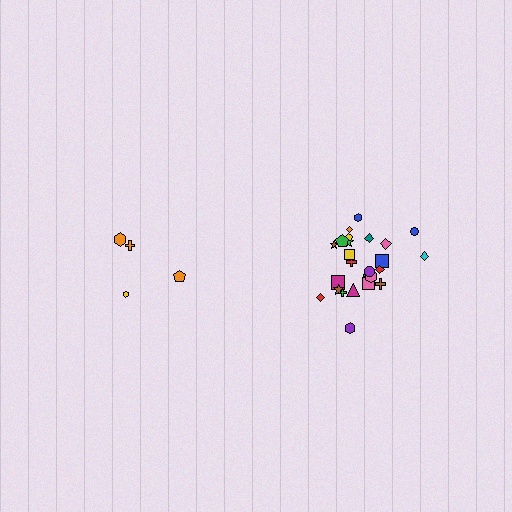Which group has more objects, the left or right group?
The right group.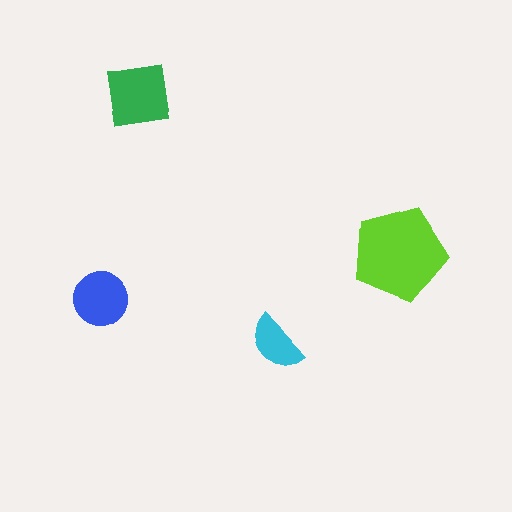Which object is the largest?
The lime pentagon.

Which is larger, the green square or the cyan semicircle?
The green square.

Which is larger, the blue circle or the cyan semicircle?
The blue circle.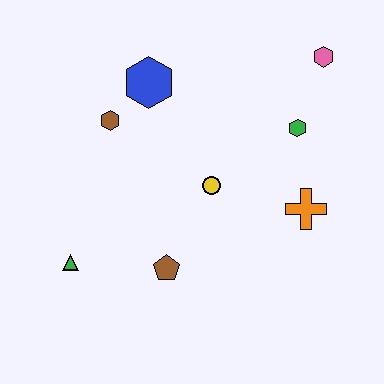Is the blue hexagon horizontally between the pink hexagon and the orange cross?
No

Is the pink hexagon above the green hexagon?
Yes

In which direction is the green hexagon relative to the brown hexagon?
The green hexagon is to the right of the brown hexagon.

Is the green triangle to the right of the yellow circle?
No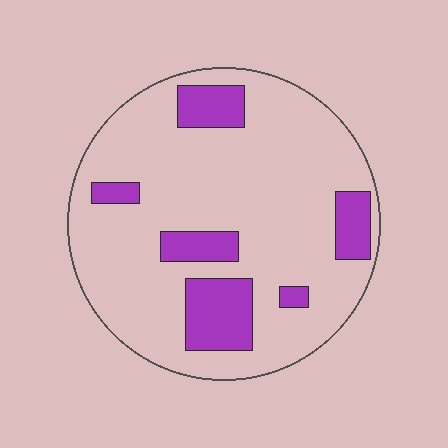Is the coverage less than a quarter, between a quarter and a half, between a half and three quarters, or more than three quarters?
Less than a quarter.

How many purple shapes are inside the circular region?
6.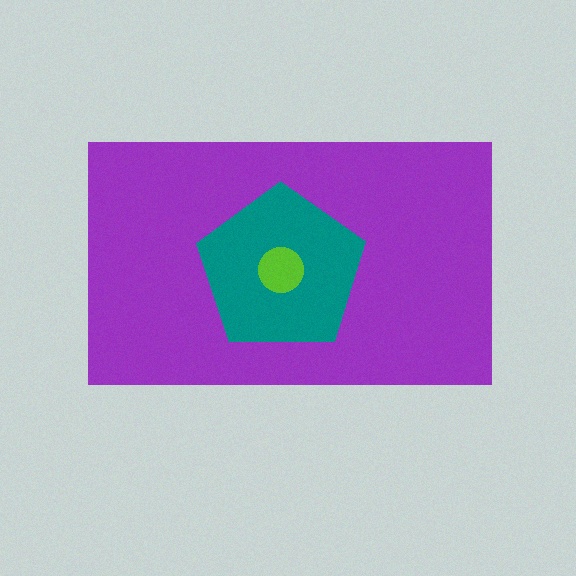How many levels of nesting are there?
3.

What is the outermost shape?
The purple rectangle.